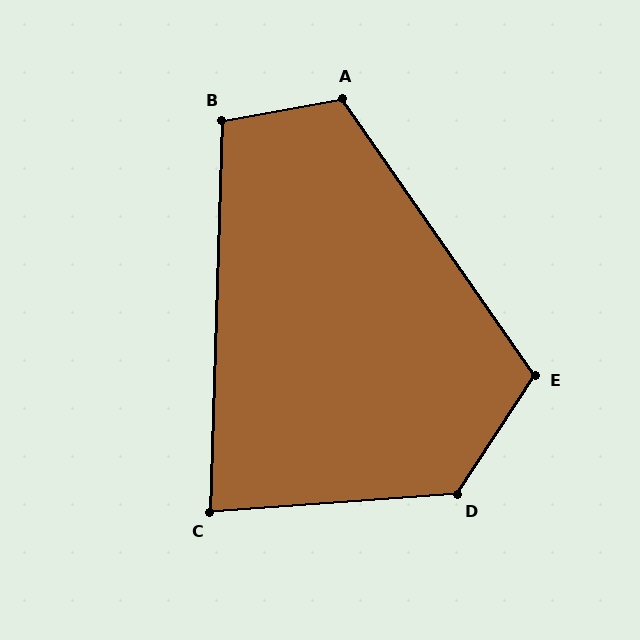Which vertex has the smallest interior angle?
C, at approximately 84 degrees.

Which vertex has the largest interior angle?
D, at approximately 127 degrees.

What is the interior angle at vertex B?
Approximately 102 degrees (obtuse).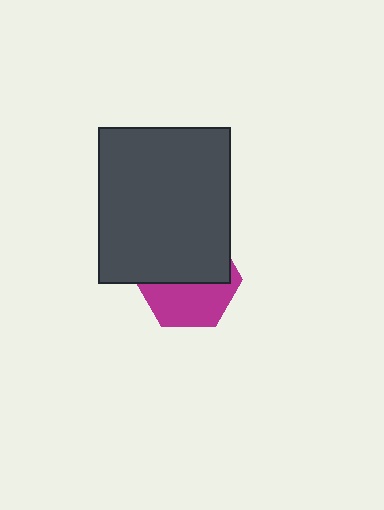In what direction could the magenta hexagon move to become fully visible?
The magenta hexagon could move down. That would shift it out from behind the dark gray rectangle entirely.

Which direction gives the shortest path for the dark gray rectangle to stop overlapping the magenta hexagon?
Moving up gives the shortest separation.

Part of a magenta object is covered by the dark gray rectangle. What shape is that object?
It is a hexagon.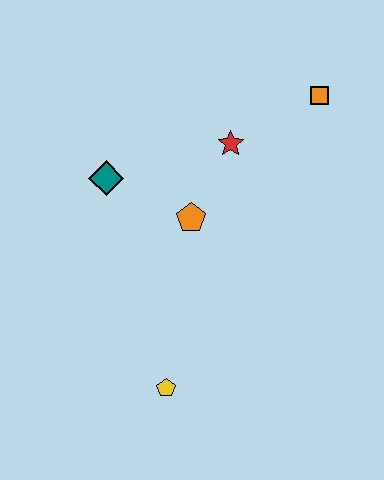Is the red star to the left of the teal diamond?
No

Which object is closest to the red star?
The orange pentagon is closest to the red star.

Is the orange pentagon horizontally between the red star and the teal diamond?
Yes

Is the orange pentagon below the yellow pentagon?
No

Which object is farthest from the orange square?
The yellow pentagon is farthest from the orange square.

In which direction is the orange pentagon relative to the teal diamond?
The orange pentagon is to the right of the teal diamond.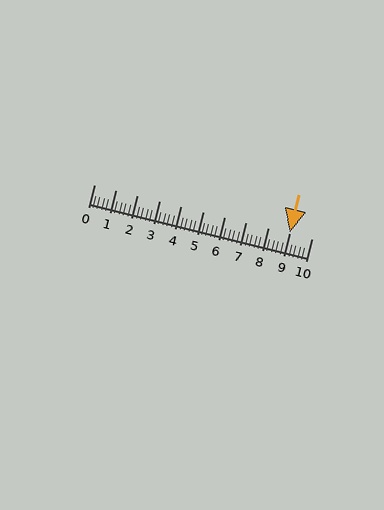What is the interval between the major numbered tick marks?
The major tick marks are spaced 1 units apart.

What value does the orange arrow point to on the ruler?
The orange arrow points to approximately 9.0.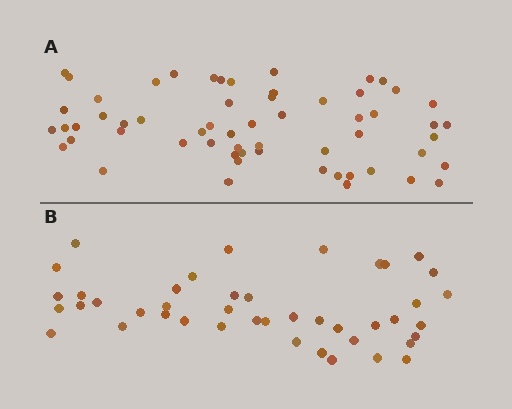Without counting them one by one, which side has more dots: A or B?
Region A (the top region) has more dots.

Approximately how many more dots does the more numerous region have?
Region A has approximately 15 more dots than region B.